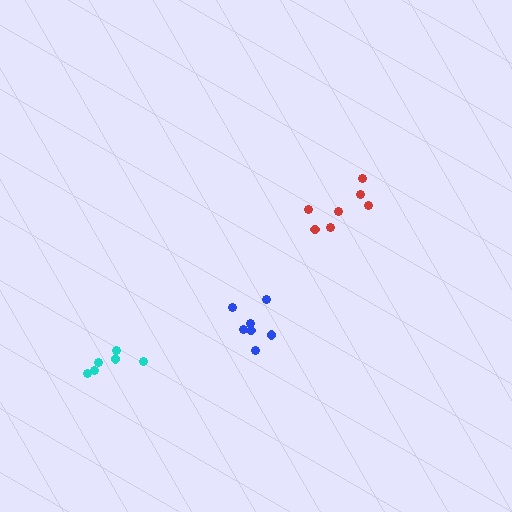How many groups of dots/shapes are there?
There are 3 groups.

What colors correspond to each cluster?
The clusters are colored: red, cyan, blue.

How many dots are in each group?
Group 1: 7 dots, Group 2: 6 dots, Group 3: 7 dots (20 total).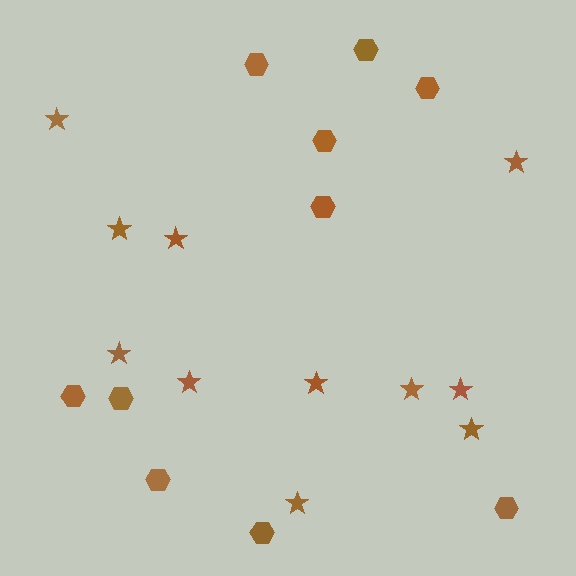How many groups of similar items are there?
There are 2 groups: one group of stars (11) and one group of hexagons (10).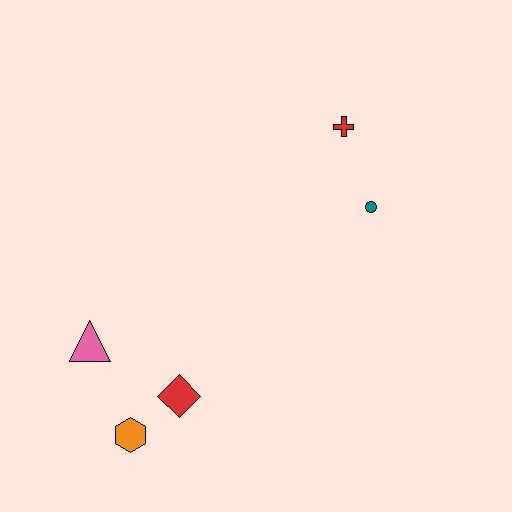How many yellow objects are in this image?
There are no yellow objects.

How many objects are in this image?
There are 5 objects.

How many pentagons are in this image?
There are no pentagons.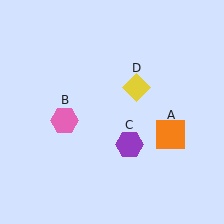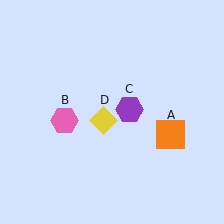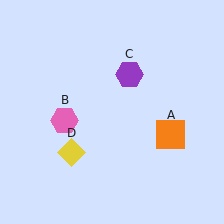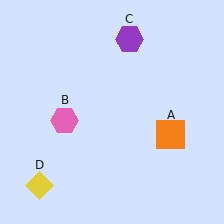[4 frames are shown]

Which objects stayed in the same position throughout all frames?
Orange square (object A) and pink hexagon (object B) remained stationary.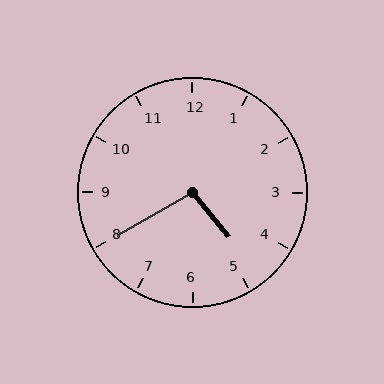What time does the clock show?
4:40.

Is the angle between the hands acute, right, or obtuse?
It is obtuse.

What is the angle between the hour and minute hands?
Approximately 100 degrees.